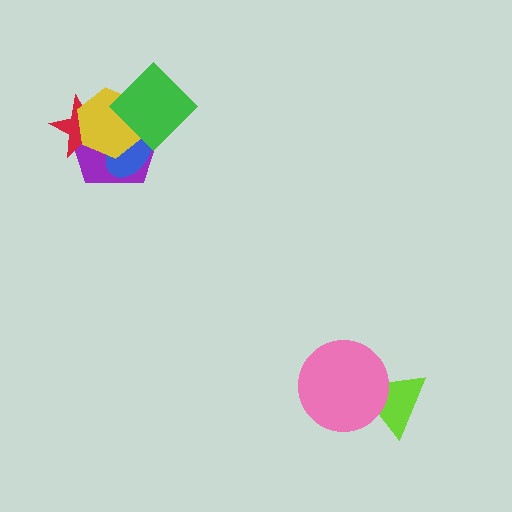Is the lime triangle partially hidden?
Yes, it is partially covered by another shape.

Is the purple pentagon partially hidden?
Yes, it is partially covered by another shape.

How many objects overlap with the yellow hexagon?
4 objects overlap with the yellow hexagon.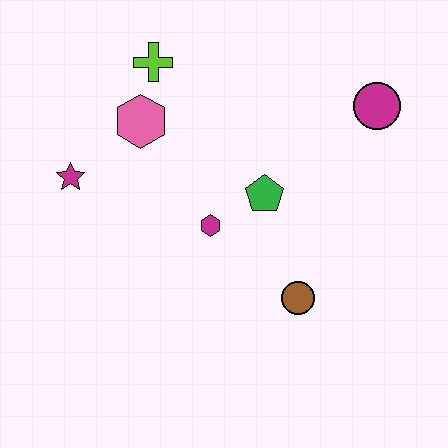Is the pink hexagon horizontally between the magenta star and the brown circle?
Yes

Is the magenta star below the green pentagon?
No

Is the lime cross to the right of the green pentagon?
No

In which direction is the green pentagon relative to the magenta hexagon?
The green pentagon is to the right of the magenta hexagon.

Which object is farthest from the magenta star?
The magenta circle is farthest from the magenta star.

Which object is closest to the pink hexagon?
The lime cross is closest to the pink hexagon.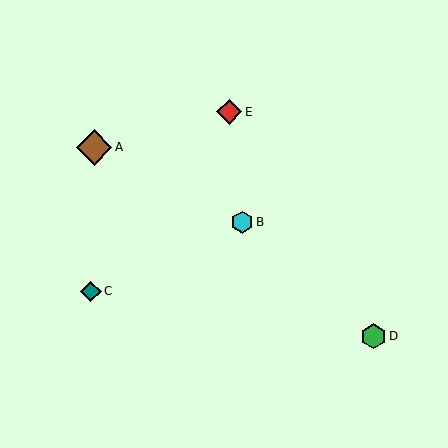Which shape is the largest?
The brown diamond (labeled A) is the largest.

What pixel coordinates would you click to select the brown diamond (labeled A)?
Click at (94, 147) to select the brown diamond A.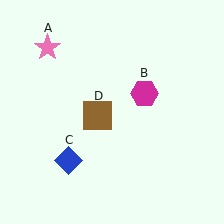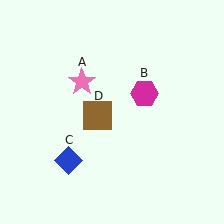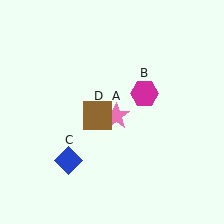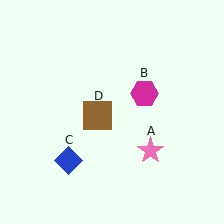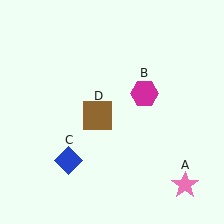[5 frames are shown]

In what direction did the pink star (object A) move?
The pink star (object A) moved down and to the right.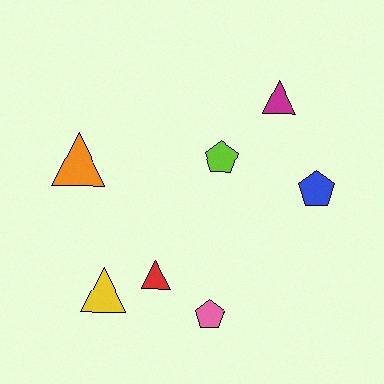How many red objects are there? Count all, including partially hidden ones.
There is 1 red object.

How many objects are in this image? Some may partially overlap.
There are 7 objects.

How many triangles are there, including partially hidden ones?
There are 4 triangles.